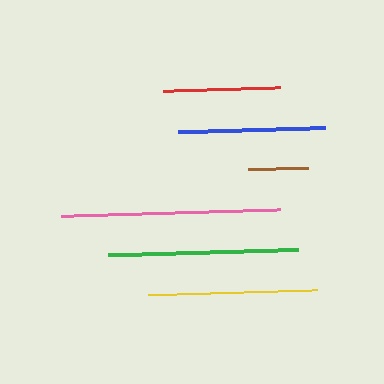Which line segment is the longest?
The pink line is the longest at approximately 219 pixels.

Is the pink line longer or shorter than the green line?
The pink line is longer than the green line.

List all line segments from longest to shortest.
From longest to shortest: pink, green, yellow, blue, red, brown.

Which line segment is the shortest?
The brown line is the shortest at approximately 60 pixels.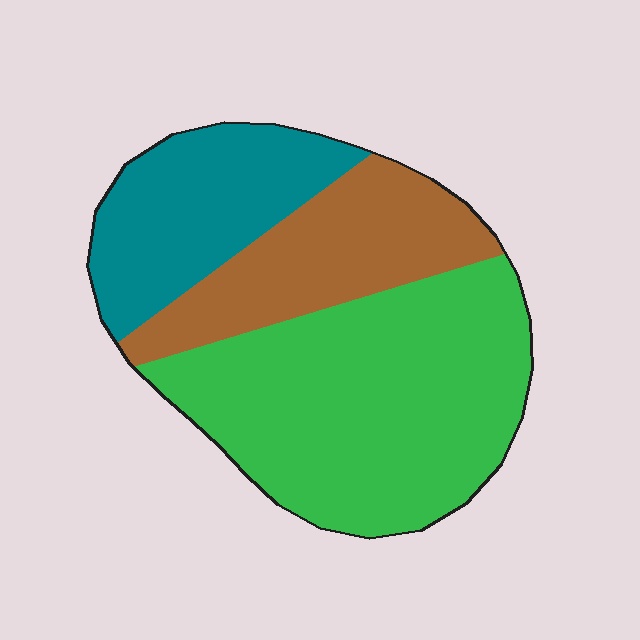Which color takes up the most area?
Green, at roughly 50%.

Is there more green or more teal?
Green.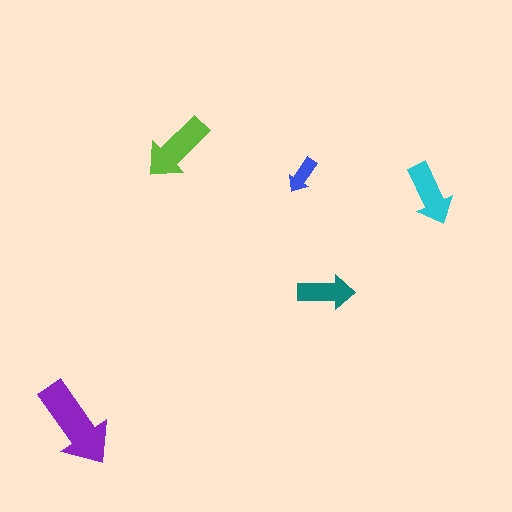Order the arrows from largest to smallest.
the purple one, the lime one, the cyan one, the teal one, the blue one.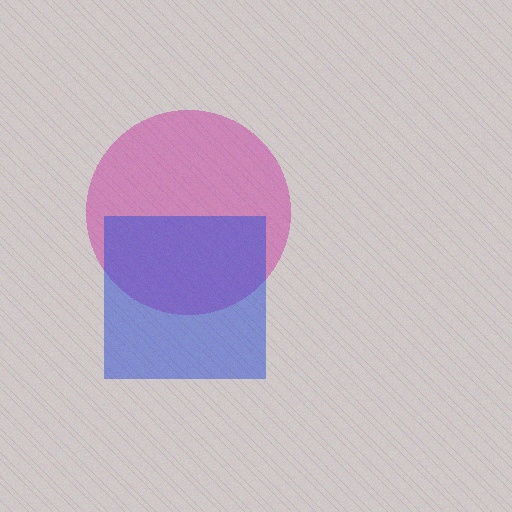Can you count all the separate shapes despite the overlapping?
Yes, there are 2 separate shapes.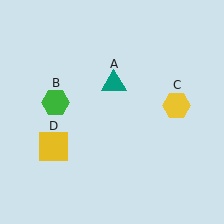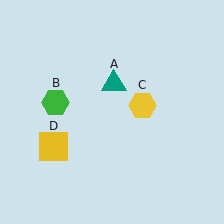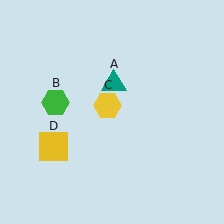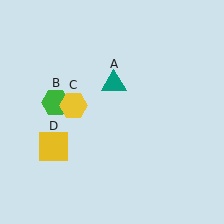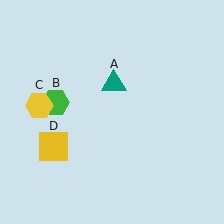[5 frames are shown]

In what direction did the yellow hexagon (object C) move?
The yellow hexagon (object C) moved left.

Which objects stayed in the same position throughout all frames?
Teal triangle (object A) and green hexagon (object B) and yellow square (object D) remained stationary.